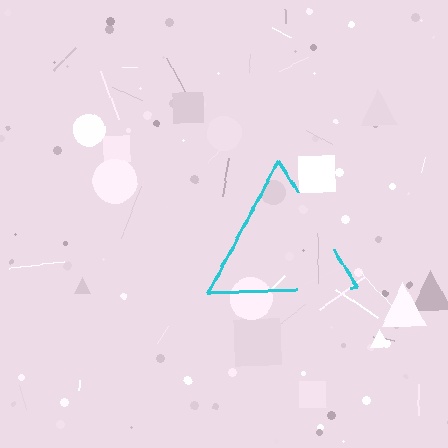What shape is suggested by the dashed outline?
The dashed outline suggests a triangle.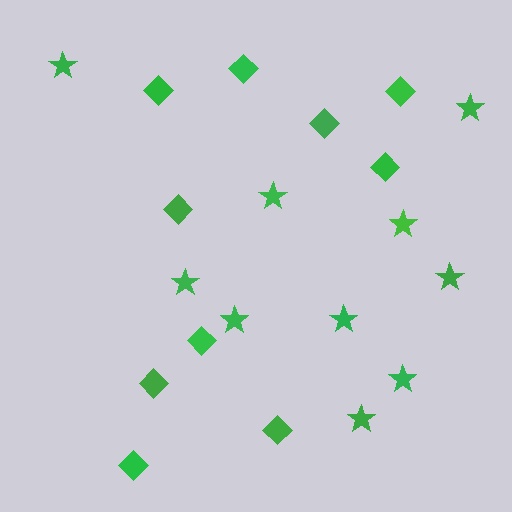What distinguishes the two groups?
There are 2 groups: one group of diamonds (10) and one group of stars (10).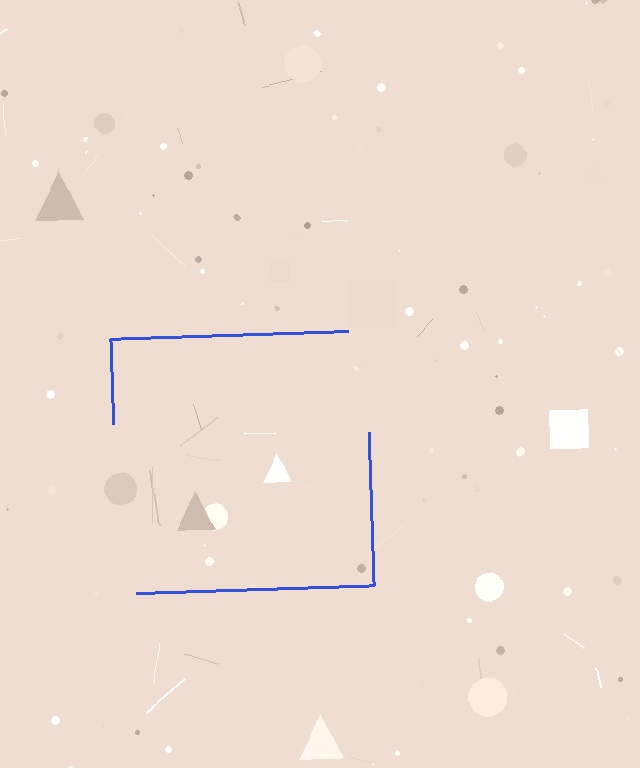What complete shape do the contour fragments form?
The contour fragments form a square.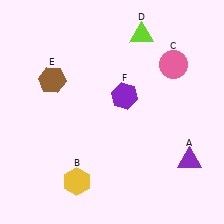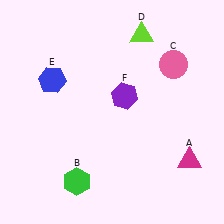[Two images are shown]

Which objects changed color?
A changed from purple to magenta. B changed from yellow to green. E changed from brown to blue.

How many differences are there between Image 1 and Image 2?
There are 3 differences between the two images.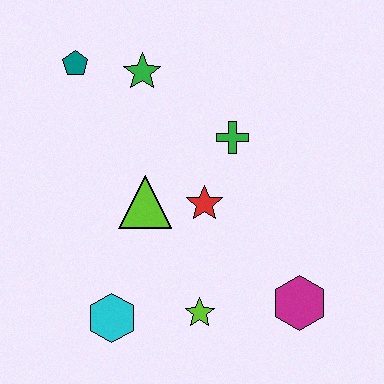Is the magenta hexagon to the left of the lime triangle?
No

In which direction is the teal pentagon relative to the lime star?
The teal pentagon is above the lime star.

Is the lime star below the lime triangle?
Yes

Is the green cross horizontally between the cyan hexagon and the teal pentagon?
No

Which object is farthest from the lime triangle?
The magenta hexagon is farthest from the lime triangle.